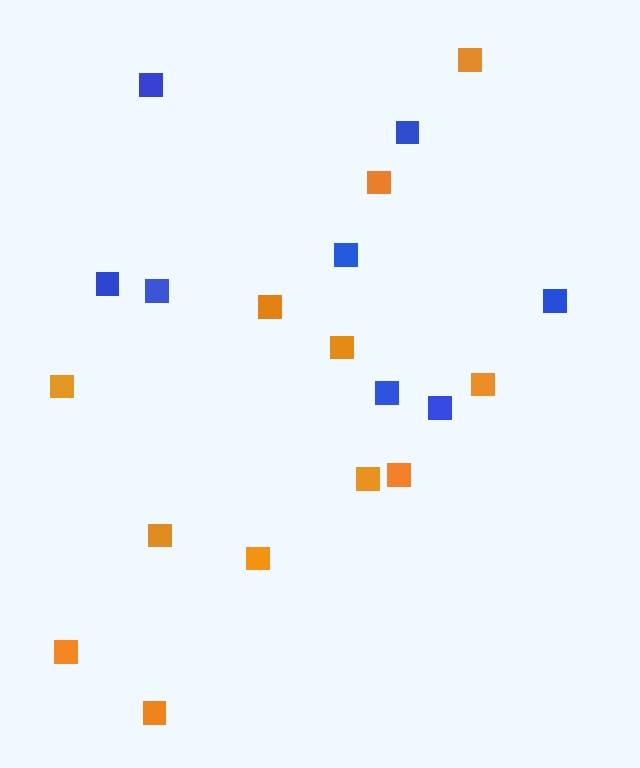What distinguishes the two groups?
There are 2 groups: one group of blue squares (8) and one group of orange squares (12).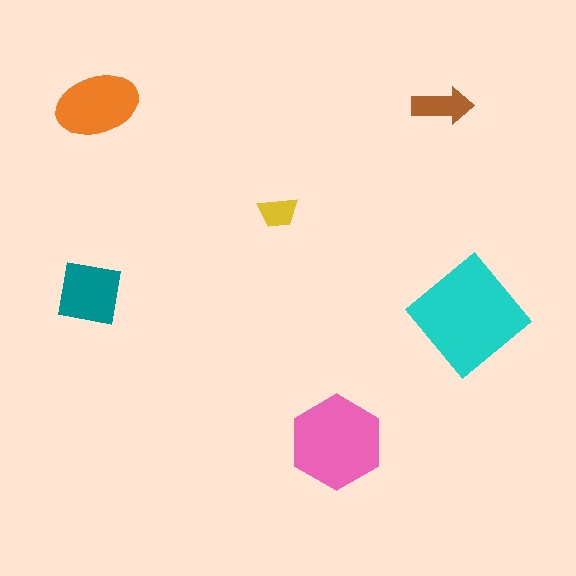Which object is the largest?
The cyan diamond.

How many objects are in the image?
There are 6 objects in the image.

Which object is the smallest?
The yellow trapezoid.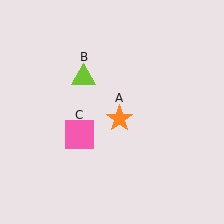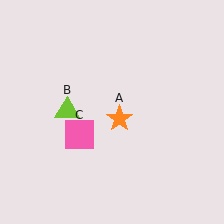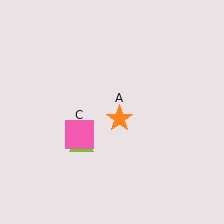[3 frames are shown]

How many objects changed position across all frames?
1 object changed position: lime triangle (object B).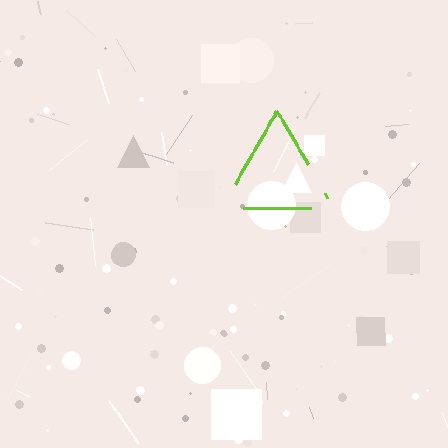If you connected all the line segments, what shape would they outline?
They would outline a triangle.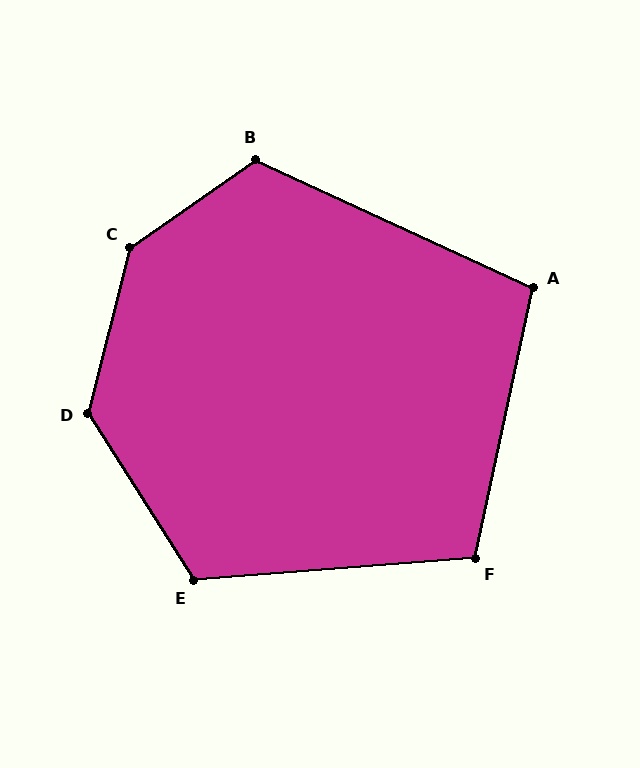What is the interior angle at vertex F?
Approximately 106 degrees (obtuse).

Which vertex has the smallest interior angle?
A, at approximately 103 degrees.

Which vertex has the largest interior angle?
C, at approximately 139 degrees.